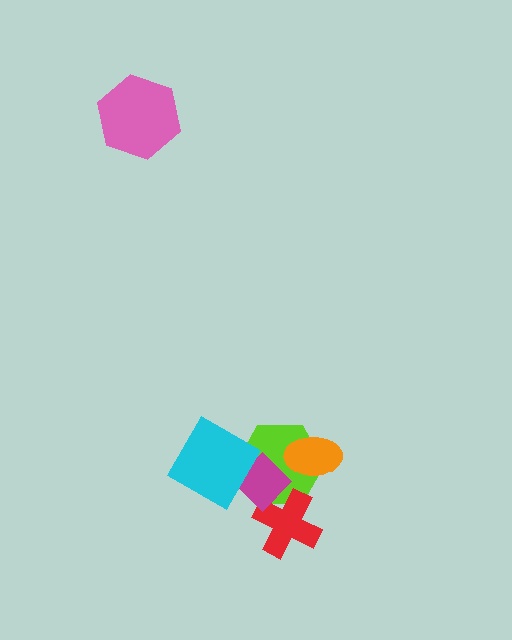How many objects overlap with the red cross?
2 objects overlap with the red cross.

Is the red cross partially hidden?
Yes, it is partially covered by another shape.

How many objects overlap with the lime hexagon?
4 objects overlap with the lime hexagon.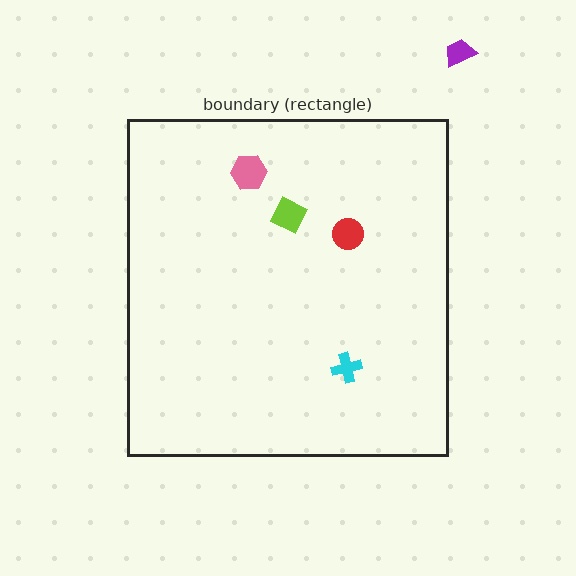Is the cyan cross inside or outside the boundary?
Inside.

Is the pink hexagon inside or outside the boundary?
Inside.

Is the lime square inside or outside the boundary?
Inside.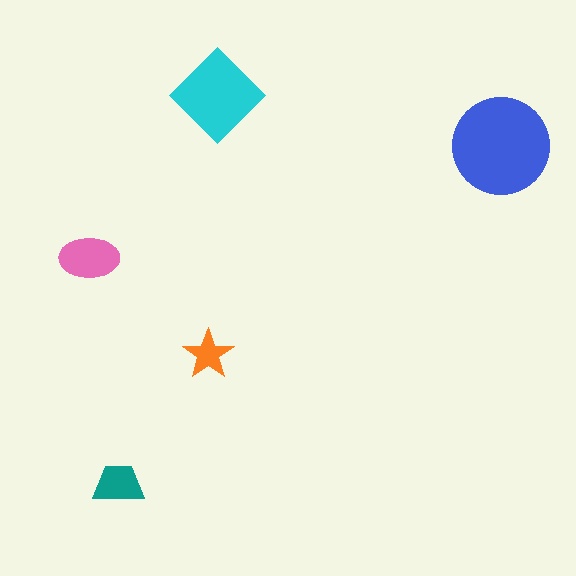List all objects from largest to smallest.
The blue circle, the cyan diamond, the pink ellipse, the teal trapezoid, the orange star.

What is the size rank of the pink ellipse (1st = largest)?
3rd.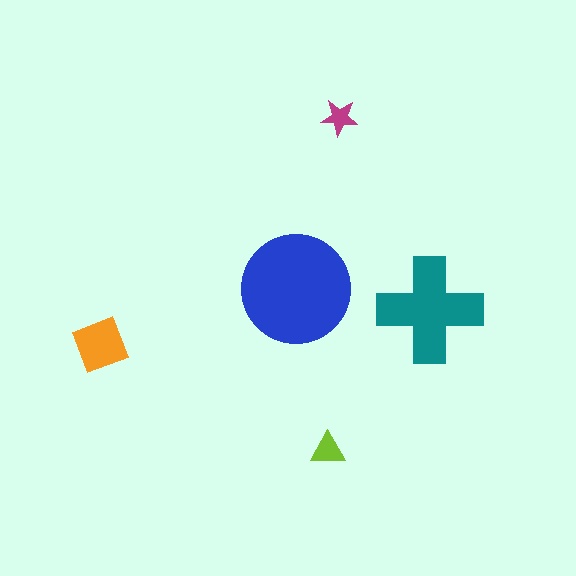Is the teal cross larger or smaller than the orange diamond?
Larger.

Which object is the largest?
The blue circle.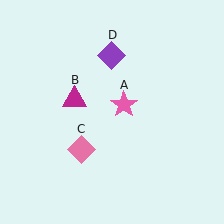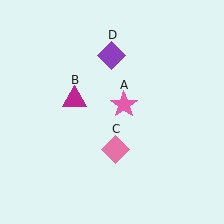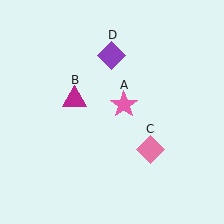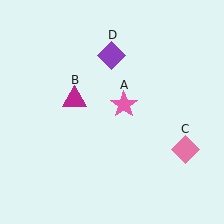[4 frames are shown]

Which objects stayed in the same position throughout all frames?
Pink star (object A) and magenta triangle (object B) and purple diamond (object D) remained stationary.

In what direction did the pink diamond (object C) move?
The pink diamond (object C) moved right.